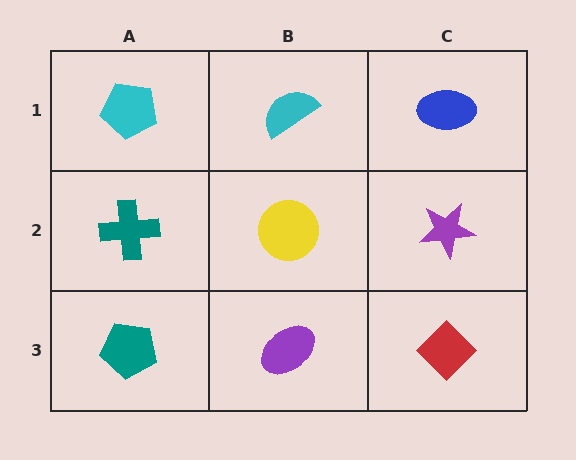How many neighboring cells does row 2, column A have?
3.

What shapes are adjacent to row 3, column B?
A yellow circle (row 2, column B), a teal pentagon (row 3, column A), a red diamond (row 3, column C).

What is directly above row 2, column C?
A blue ellipse.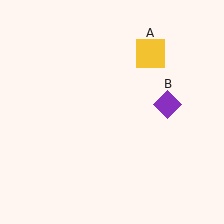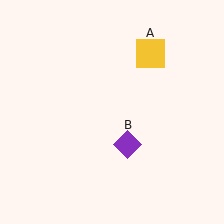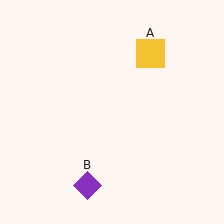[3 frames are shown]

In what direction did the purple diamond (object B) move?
The purple diamond (object B) moved down and to the left.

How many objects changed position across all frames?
1 object changed position: purple diamond (object B).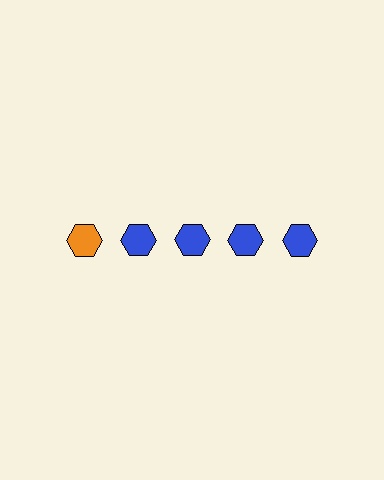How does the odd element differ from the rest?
It has a different color: orange instead of blue.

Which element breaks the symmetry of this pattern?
The orange hexagon in the top row, leftmost column breaks the symmetry. All other shapes are blue hexagons.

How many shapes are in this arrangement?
There are 5 shapes arranged in a grid pattern.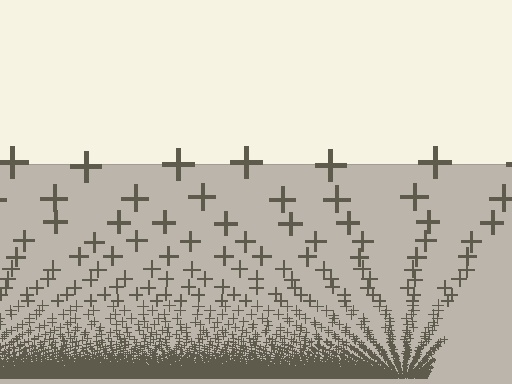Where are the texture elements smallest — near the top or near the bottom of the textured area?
Near the bottom.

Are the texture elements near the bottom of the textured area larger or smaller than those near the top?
Smaller. The gradient is inverted — elements near the bottom are smaller and denser.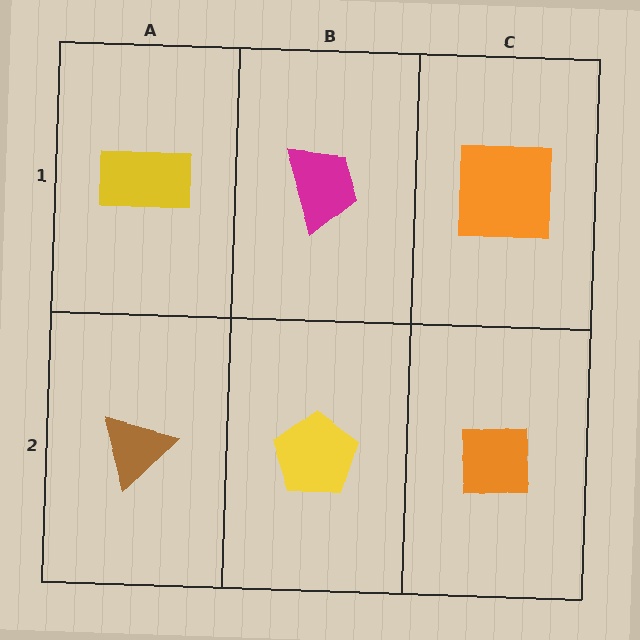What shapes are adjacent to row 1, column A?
A brown triangle (row 2, column A), a magenta trapezoid (row 1, column B).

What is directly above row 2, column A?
A yellow rectangle.